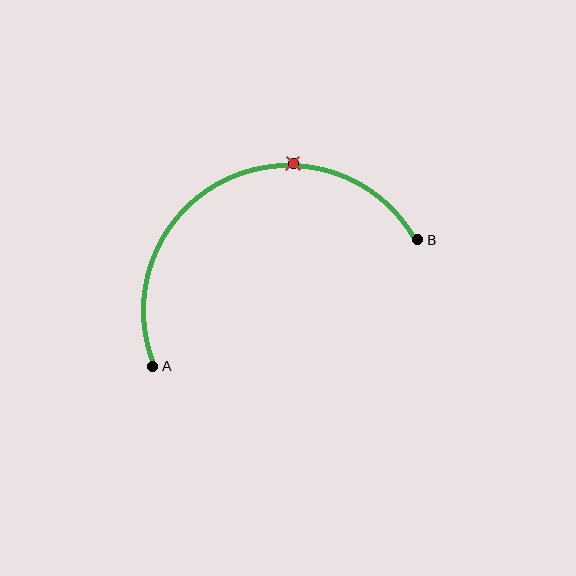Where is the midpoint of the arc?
The arc midpoint is the point on the curve farthest from the straight line joining A and B. It sits above that line.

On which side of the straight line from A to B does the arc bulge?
The arc bulges above the straight line connecting A and B.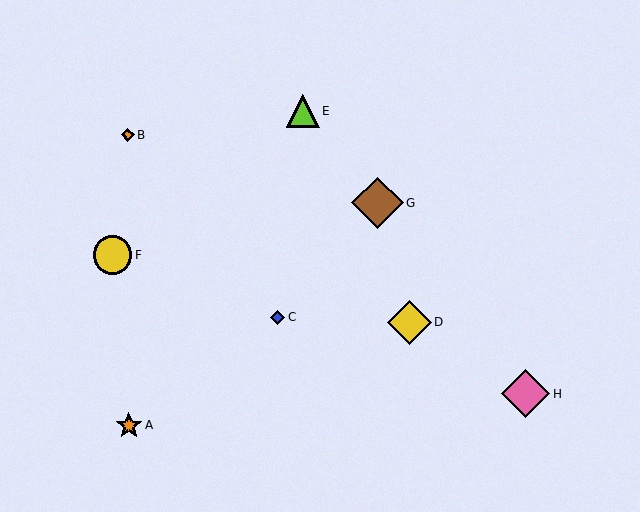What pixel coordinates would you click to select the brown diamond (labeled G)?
Click at (378, 203) to select the brown diamond G.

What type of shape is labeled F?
Shape F is a yellow circle.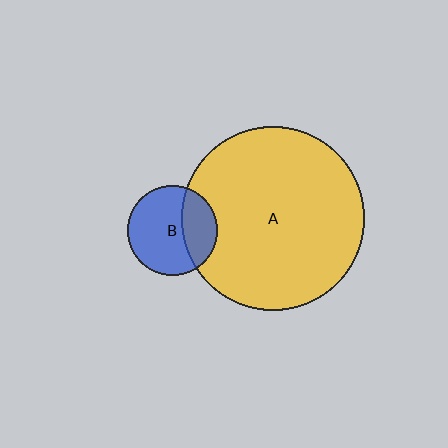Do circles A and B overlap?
Yes.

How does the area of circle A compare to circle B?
Approximately 4.2 times.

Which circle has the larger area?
Circle A (yellow).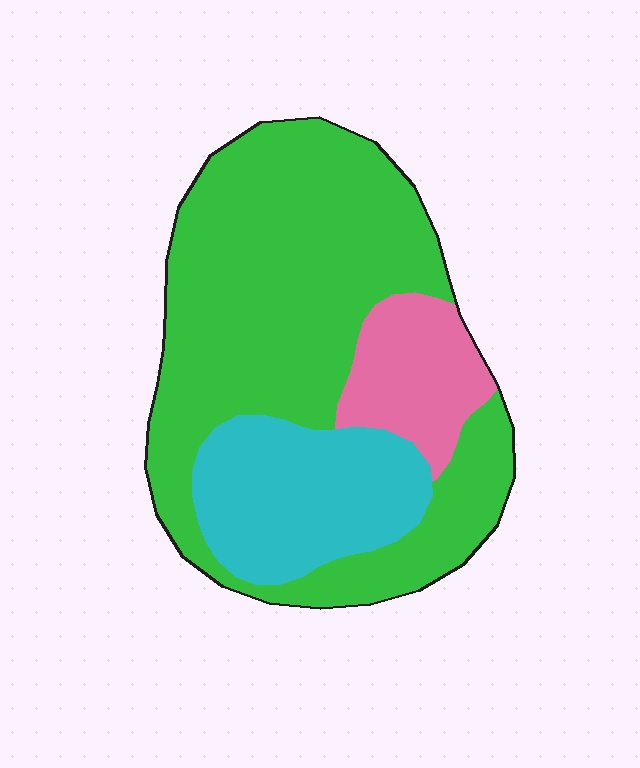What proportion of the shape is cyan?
Cyan takes up less than a quarter of the shape.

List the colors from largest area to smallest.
From largest to smallest: green, cyan, pink.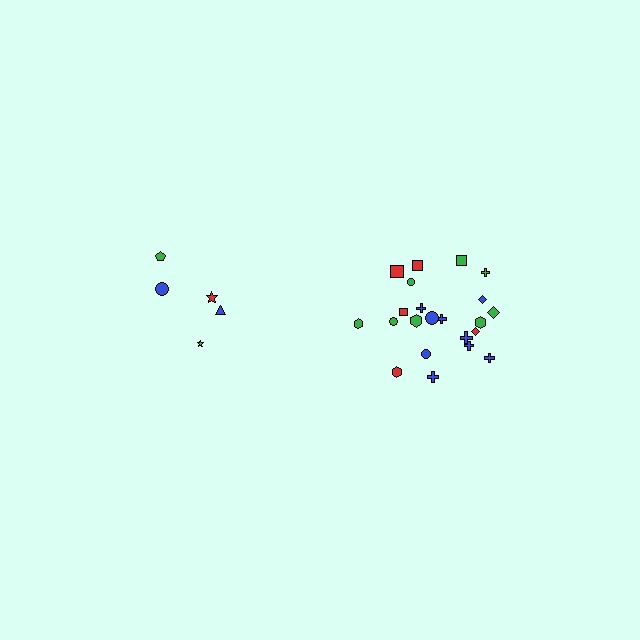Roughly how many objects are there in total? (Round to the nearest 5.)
Roughly 25 objects in total.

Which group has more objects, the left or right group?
The right group.